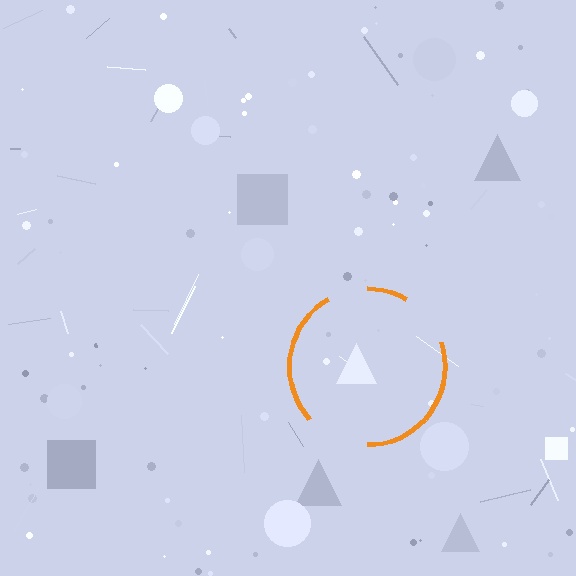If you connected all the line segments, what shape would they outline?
They would outline a circle.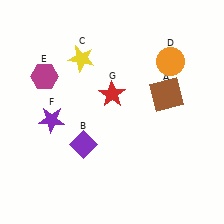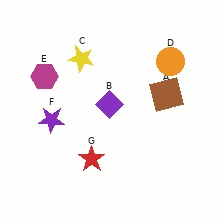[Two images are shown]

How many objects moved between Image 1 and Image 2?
2 objects moved between the two images.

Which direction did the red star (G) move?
The red star (G) moved down.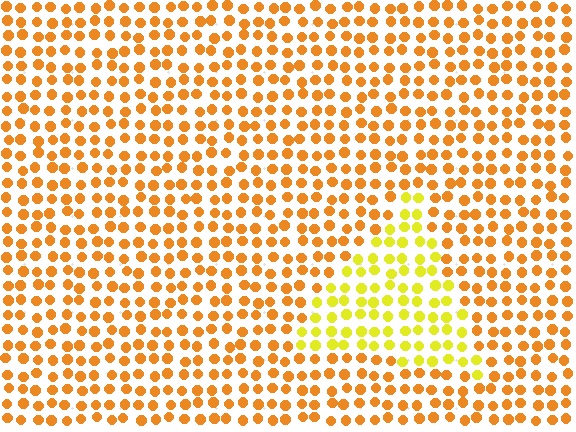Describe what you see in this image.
The image is filled with small orange elements in a uniform arrangement. A triangle-shaped region is visible where the elements are tinted to a slightly different hue, forming a subtle color boundary.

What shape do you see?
I see a triangle.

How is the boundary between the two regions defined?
The boundary is defined purely by a slight shift in hue (about 33 degrees). Spacing, size, and orientation are identical on both sides.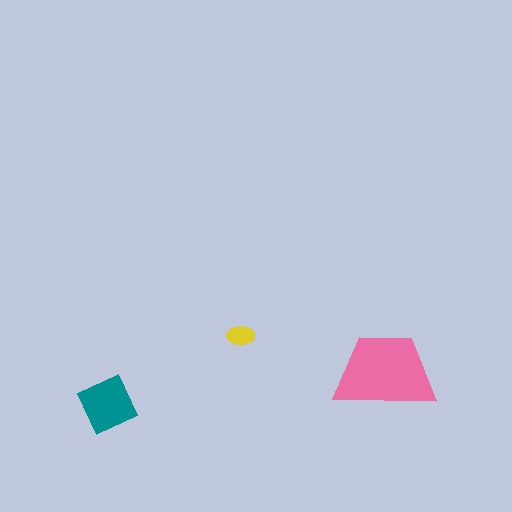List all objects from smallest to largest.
The yellow ellipse, the teal square, the pink trapezoid.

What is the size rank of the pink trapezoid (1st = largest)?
1st.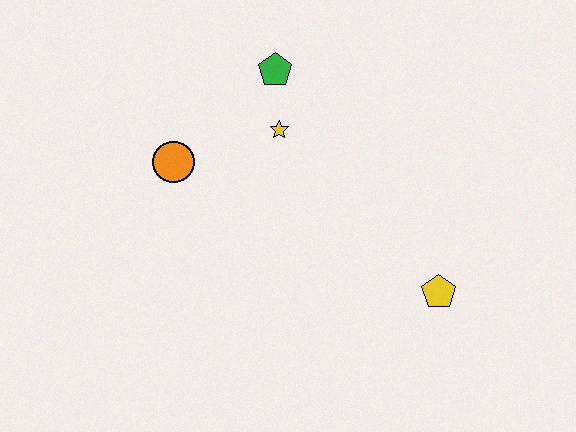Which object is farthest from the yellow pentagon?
The orange circle is farthest from the yellow pentagon.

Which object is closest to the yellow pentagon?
The yellow star is closest to the yellow pentagon.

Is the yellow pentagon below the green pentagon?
Yes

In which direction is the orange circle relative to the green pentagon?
The orange circle is to the left of the green pentagon.